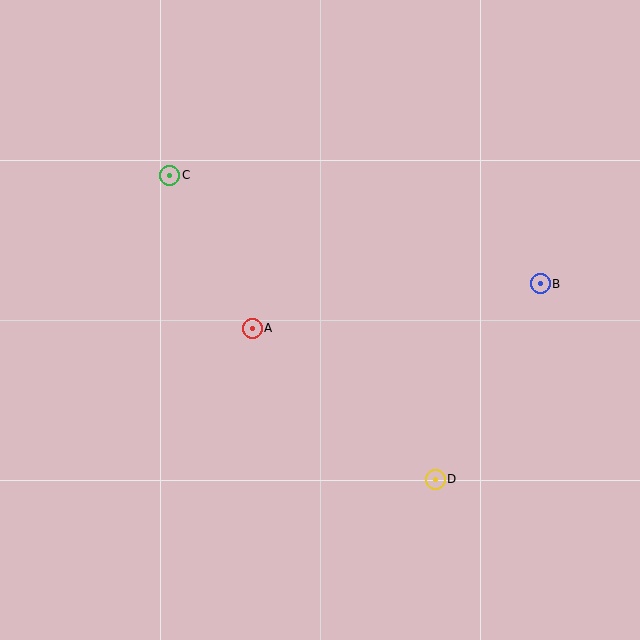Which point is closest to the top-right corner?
Point B is closest to the top-right corner.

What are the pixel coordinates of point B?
Point B is at (540, 284).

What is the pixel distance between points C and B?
The distance between C and B is 386 pixels.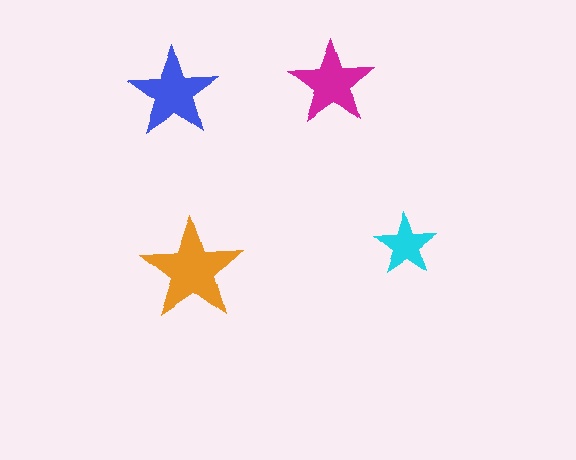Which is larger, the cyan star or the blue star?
The blue one.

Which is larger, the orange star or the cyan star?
The orange one.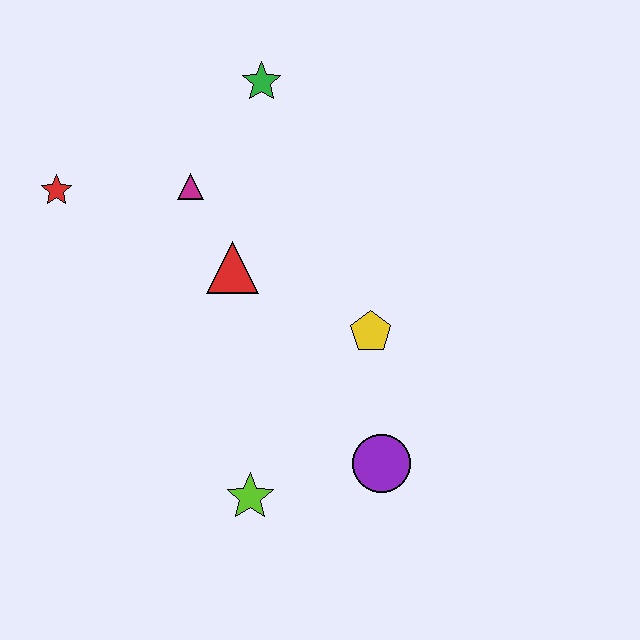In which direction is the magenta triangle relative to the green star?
The magenta triangle is below the green star.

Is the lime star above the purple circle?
No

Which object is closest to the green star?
The magenta triangle is closest to the green star.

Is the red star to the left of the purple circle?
Yes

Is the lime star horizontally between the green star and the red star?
Yes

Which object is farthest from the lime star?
The green star is farthest from the lime star.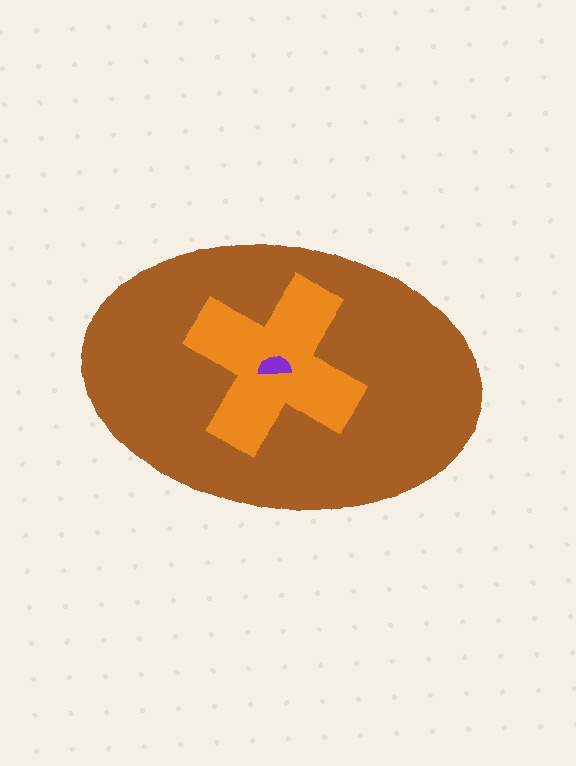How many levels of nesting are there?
3.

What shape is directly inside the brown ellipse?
The orange cross.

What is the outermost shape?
The brown ellipse.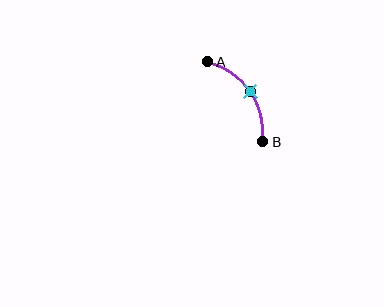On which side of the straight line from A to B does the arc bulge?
The arc bulges above and to the right of the straight line connecting A and B.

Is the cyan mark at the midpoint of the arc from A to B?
Yes. The cyan mark lies on the arc at equal arc-length from both A and B — it is the arc midpoint.